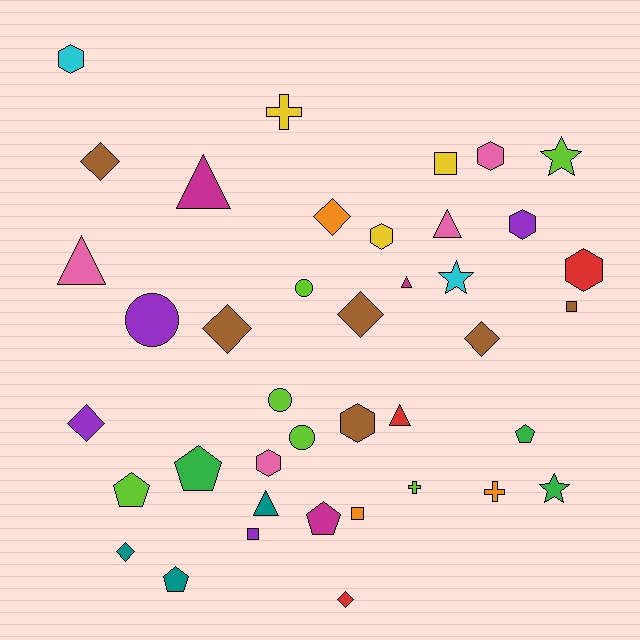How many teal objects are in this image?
There are 3 teal objects.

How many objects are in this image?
There are 40 objects.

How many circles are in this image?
There are 4 circles.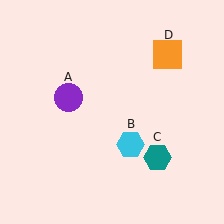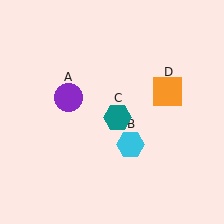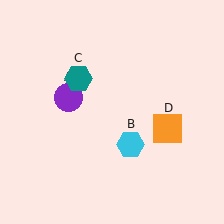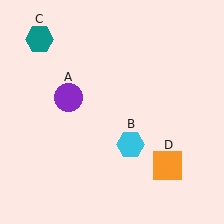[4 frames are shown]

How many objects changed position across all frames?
2 objects changed position: teal hexagon (object C), orange square (object D).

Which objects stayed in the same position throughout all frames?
Purple circle (object A) and cyan hexagon (object B) remained stationary.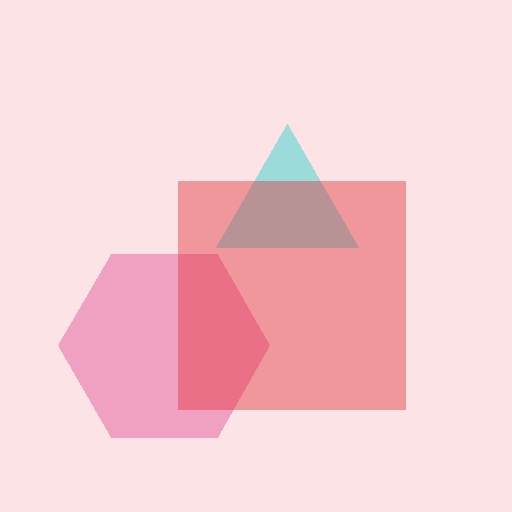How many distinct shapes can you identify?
There are 3 distinct shapes: a cyan triangle, a pink hexagon, a red square.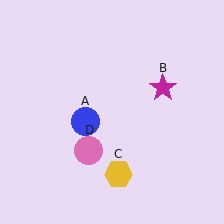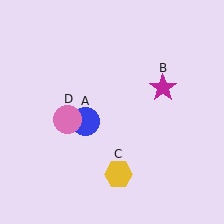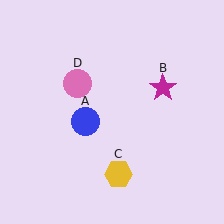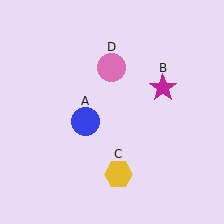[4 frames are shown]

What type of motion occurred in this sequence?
The pink circle (object D) rotated clockwise around the center of the scene.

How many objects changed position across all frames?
1 object changed position: pink circle (object D).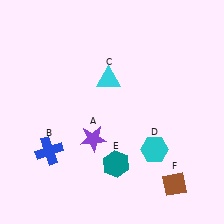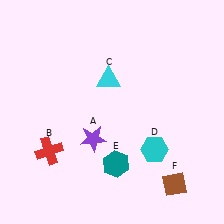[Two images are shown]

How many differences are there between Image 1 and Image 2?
There is 1 difference between the two images.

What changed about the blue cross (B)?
In Image 1, B is blue. In Image 2, it changed to red.